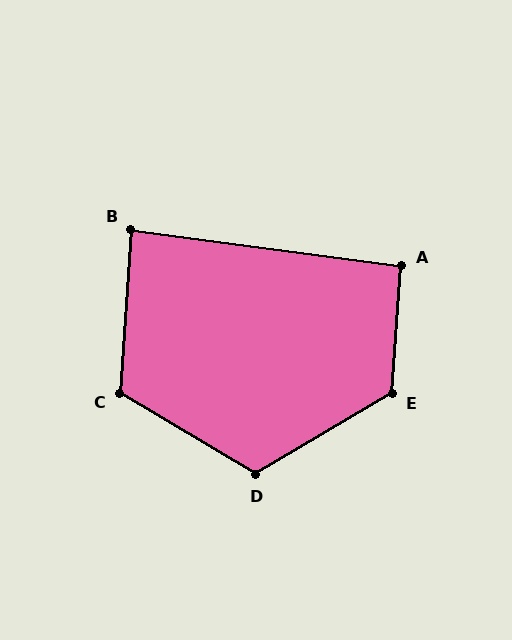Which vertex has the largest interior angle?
E, at approximately 125 degrees.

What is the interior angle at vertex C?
Approximately 117 degrees (obtuse).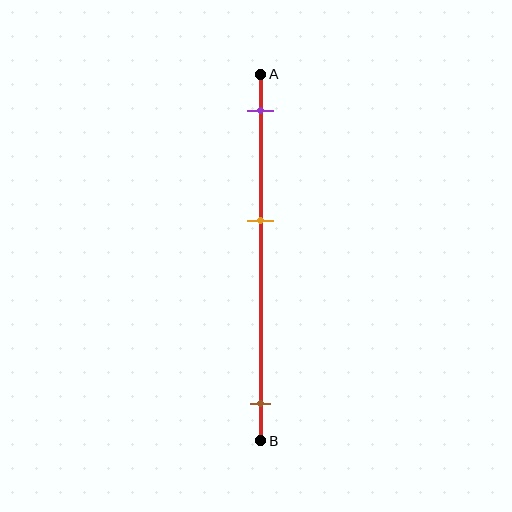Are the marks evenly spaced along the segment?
No, the marks are not evenly spaced.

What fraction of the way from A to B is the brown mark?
The brown mark is approximately 90% (0.9) of the way from A to B.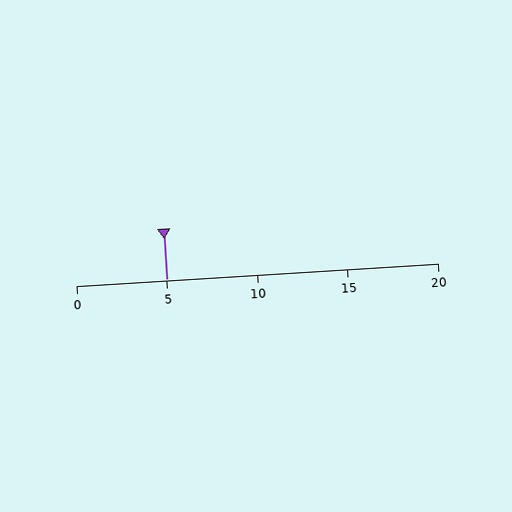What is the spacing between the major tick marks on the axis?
The major ticks are spaced 5 apart.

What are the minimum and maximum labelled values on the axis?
The axis runs from 0 to 20.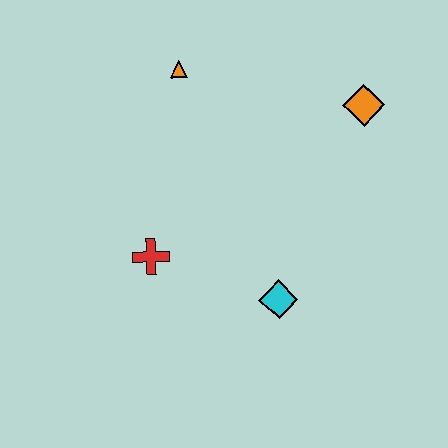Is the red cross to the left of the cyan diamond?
Yes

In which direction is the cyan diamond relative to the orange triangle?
The cyan diamond is below the orange triangle.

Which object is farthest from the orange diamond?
The red cross is farthest from the orange diamond.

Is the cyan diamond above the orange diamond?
No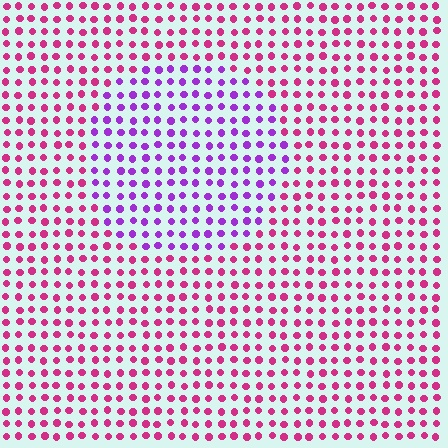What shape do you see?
I see a circle.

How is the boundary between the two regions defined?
The boundary is defined purely by a slight shift in hue (about 45 degrees). Spacing, size, and orientation are identical on both sides.